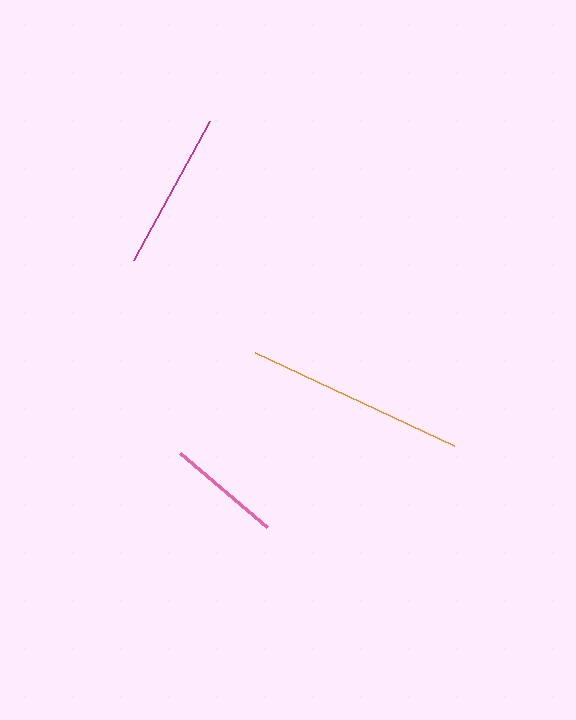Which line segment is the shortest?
The pink line is the shortest at approximately 115 pixels.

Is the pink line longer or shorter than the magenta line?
The magenta line is longer than the pink line.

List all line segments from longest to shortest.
From longest to shortest: orange, magenta, pink.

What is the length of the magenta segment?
The magenta segment is approximately 158 pixels long.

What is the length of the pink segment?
The pink segment is approximately 115 pixels long.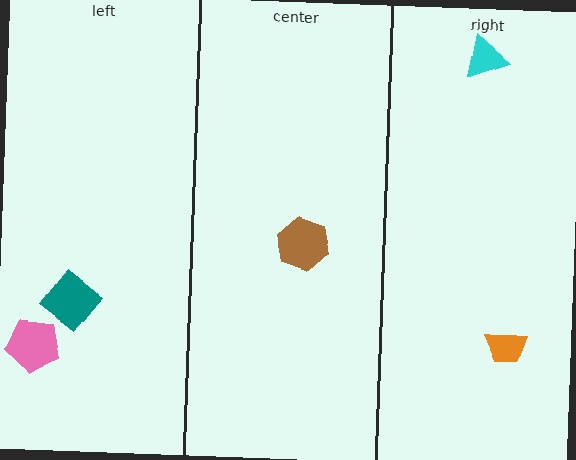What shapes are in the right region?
The orange trapezoid, the cyan triangle.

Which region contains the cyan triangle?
The right region.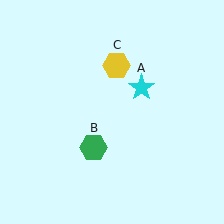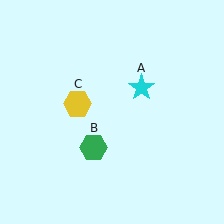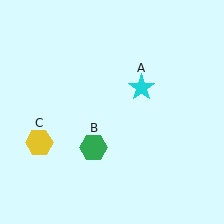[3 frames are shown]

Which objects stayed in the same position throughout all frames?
Cyan star (object A) and green hexagon (object B) remained stationary.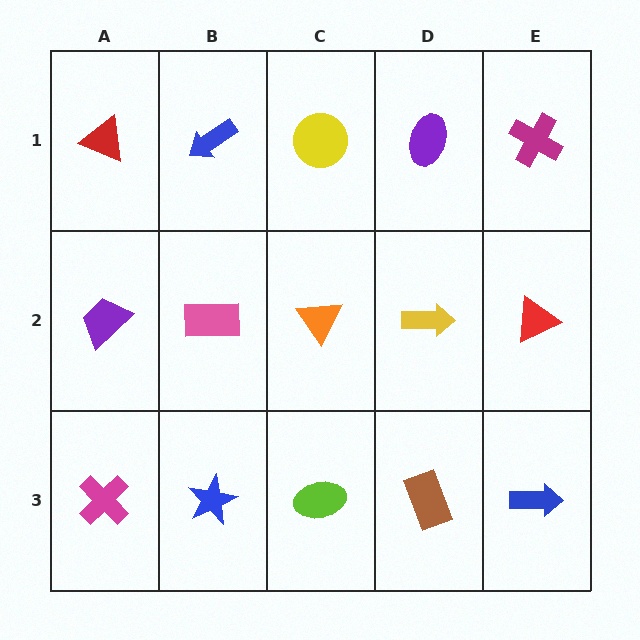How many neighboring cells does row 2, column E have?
3.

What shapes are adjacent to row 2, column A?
A red triangle (row 1, column A), a magenta cross (row 3, column A), a pink rectangle (row 2, column B).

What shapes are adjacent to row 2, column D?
A purple ellipse (row 1, column D), a brown rectangle (row 3, column D), an orange triangle (row 2, column C), a red triangle (row 2, column E).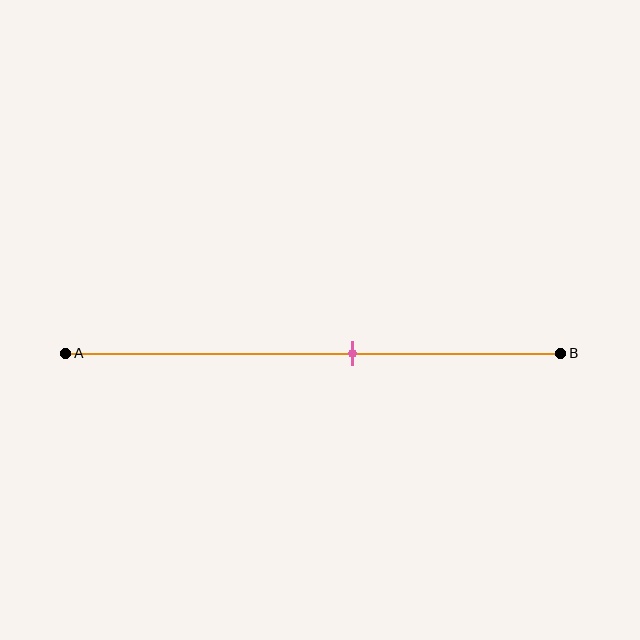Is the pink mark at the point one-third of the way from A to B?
No, the mark is at about 60% from A, not at the 33% one-third point.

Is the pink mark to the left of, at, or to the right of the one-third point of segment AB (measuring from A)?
The pink mark is to the right of the one-third point of segment AB.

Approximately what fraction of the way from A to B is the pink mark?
The pink mark is approximately 60% of the way from A to B.